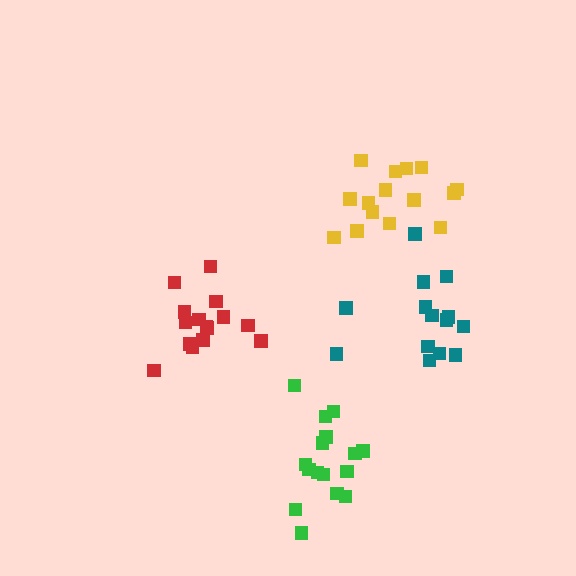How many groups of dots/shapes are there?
There are 4 groups.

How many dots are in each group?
Group 1: 15 dots, Group 2: 15 dots, Group 3: 14 dots, Group 4: 16 dots (60 total).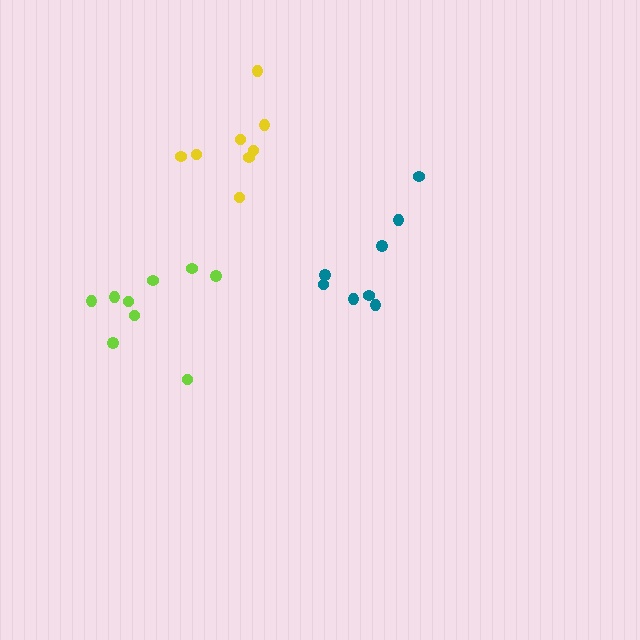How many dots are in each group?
Group 1: 8 dots, Group 2: 8 dots, Group 3: 9 dots (25 total).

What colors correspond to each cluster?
The clusters are colored: teal, yellow, lime.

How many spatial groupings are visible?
There are 3 spatial groupings.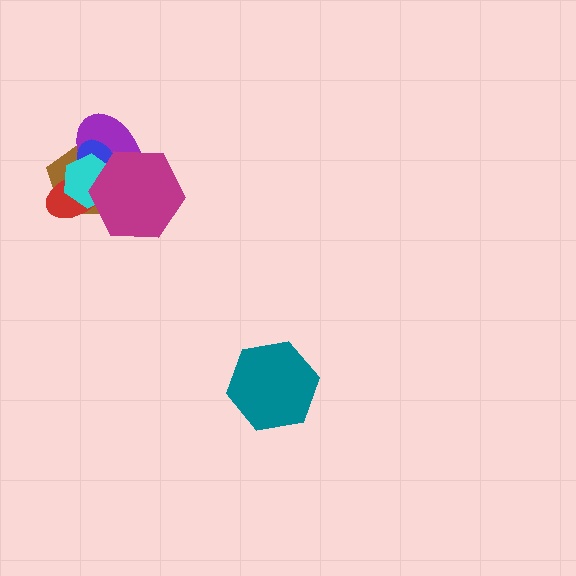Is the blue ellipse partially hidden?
Yes, it is partially covered by another shape.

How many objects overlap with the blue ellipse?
5 objects overlap with the blue ellipse.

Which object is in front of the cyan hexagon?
The magenta hexagon is in front of the cyan hexagon.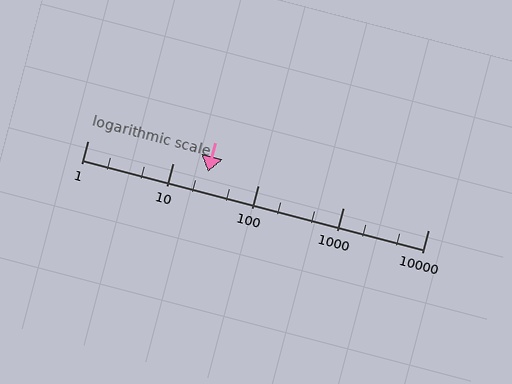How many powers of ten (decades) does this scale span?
The scale spans 4 decades, from 1 to 10000.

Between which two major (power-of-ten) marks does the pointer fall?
The pointer is between 10 and 100.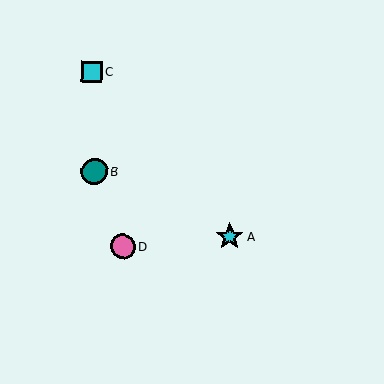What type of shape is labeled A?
Shape A is a cyan star.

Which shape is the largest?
The cyan star (labeled A) is the largest.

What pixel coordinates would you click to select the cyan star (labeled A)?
Click at (230, 237) to select the cyan star A.